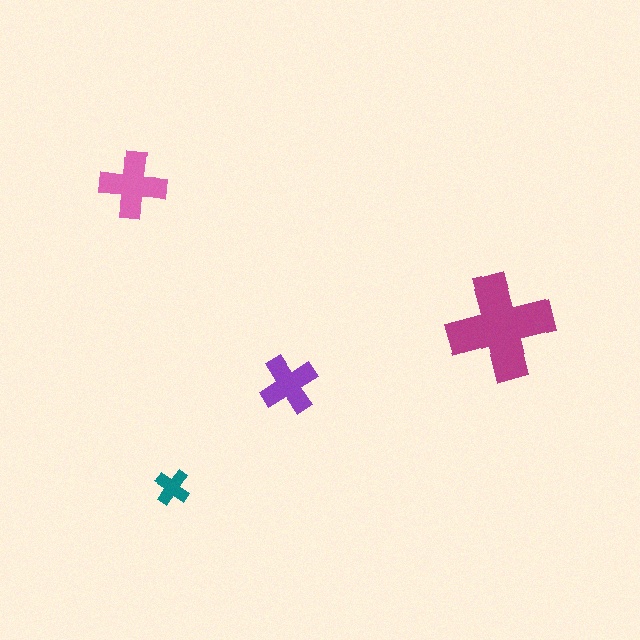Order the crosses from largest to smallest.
the magenta one, the pink one, the purple one, the teal one.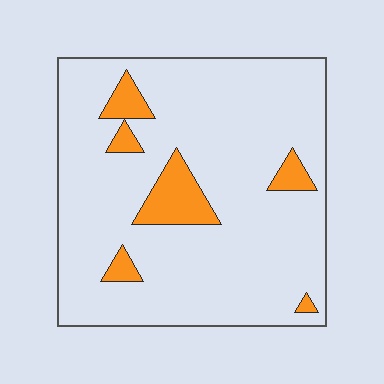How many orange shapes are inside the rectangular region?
6.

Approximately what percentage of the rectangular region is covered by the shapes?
Approximately 10%.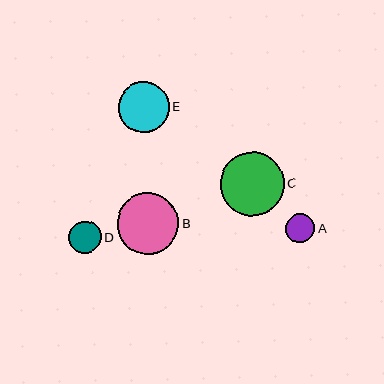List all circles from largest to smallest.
From largest to smallest: C, B, E, D, A.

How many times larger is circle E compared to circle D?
Circle E is approximately 1.6 times the size of circle D.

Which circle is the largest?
Circle C is the largest with a size of approximately 64 pixels.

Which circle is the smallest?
Circle A is the smallest with a size of approximately 29 pixels.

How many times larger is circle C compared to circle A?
Circle C is approximately 2.2 times the size of circle A.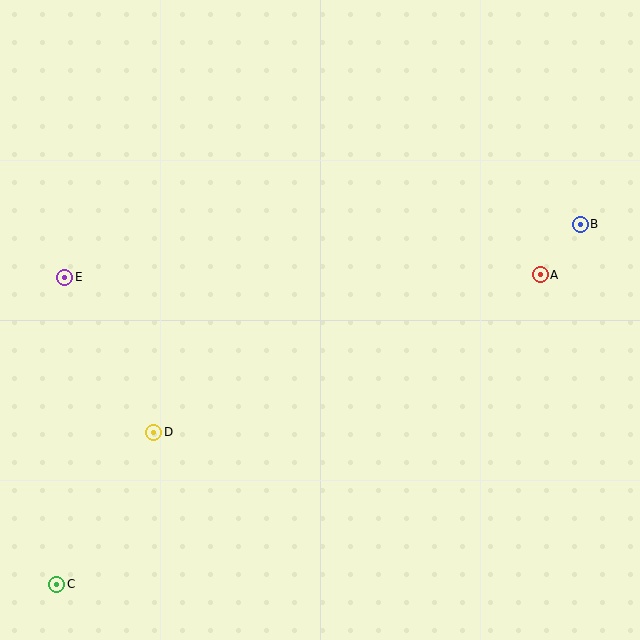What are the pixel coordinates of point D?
Point D is at (154, 432).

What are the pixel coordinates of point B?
Point B is at (580, 224).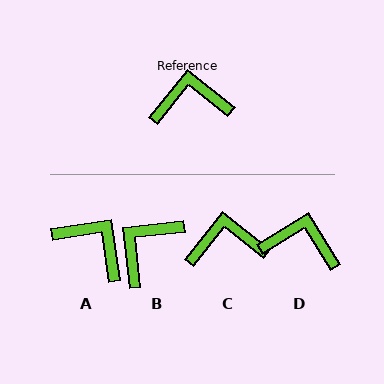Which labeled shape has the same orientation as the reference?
C.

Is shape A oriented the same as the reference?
No, it is off by about 43 degrees.